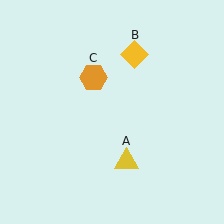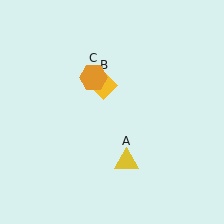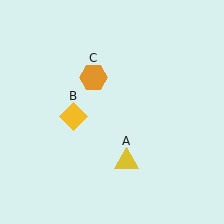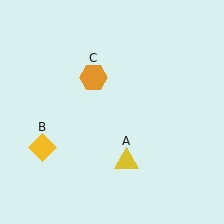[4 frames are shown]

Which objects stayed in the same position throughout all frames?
Yellow triangle (object A) and orange hexagon (object C) remained stationary.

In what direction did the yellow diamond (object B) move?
The yellow diamond (object B) moved down and to the left.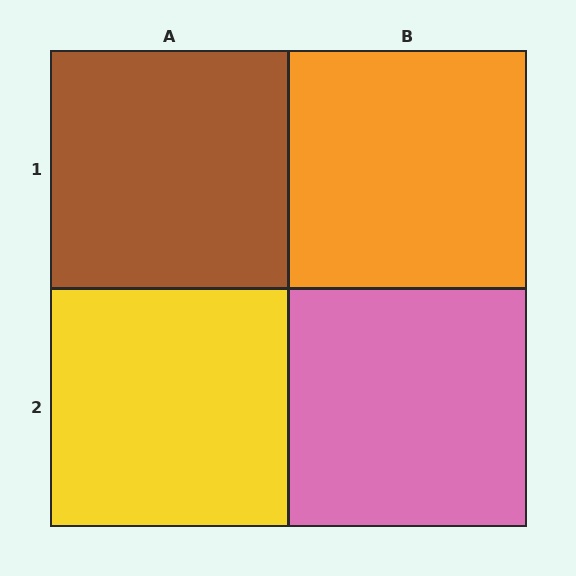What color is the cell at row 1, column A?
Brown.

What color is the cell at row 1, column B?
Orange.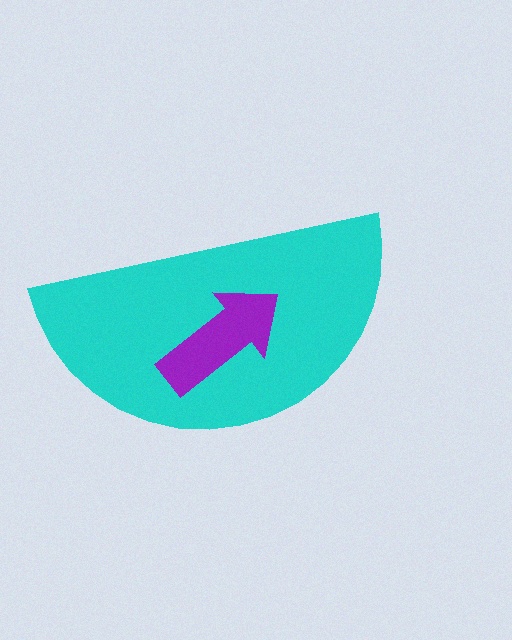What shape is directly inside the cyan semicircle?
The purple arrow.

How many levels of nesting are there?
2.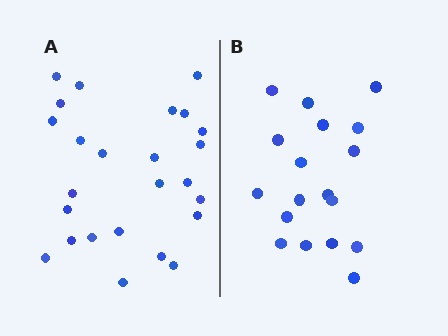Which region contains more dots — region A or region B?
Region A (the left region) has more dots.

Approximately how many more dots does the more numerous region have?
Region A has roughly 8 or so more dots than region B.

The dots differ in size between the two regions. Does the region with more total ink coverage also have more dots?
No. Region B has more total ink coverage because its dots are larger, but region A actually contains more individual dots. Total area can be misleading — the number of items is what matters here.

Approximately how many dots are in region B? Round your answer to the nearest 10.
About 20 dots. (The exact count is 18, which rounds to 20.)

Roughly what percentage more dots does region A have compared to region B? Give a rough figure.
About 40% more.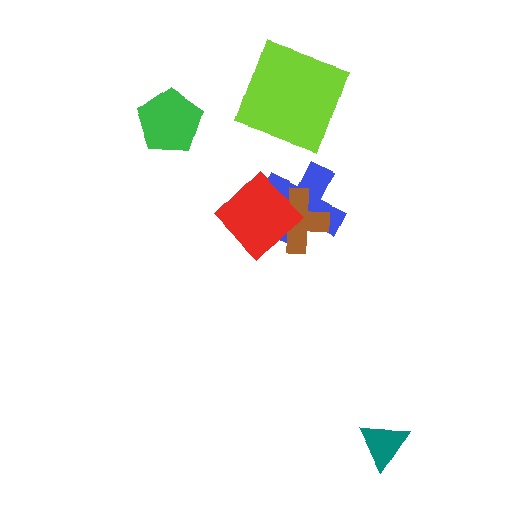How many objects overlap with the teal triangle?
0 objects overlap with the teal triangle.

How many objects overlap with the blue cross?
2 objects overlap with the blue cross.